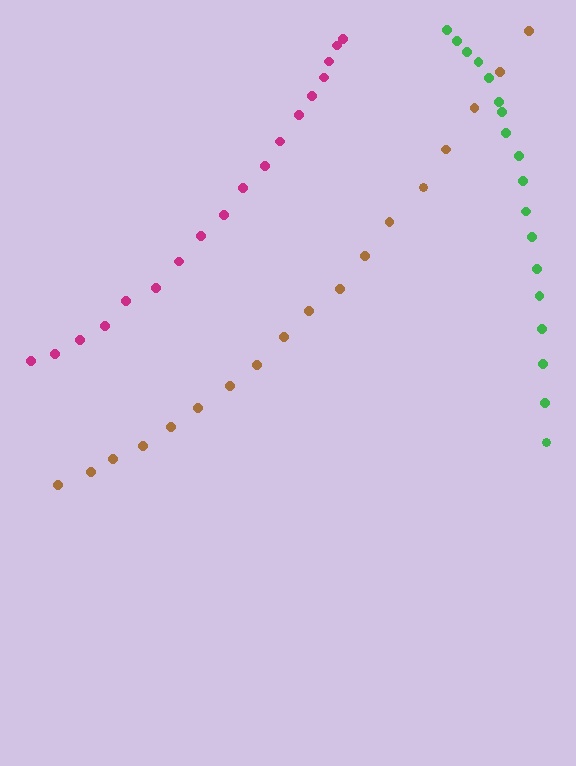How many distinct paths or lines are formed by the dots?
There are 3 distinct paths.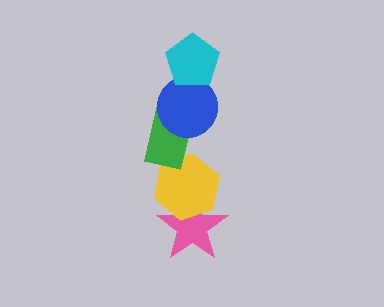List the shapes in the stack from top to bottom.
From top to bottom: the cyan pentagon, the blue circle, the green rectangle, the yellow hexagon, the pink star.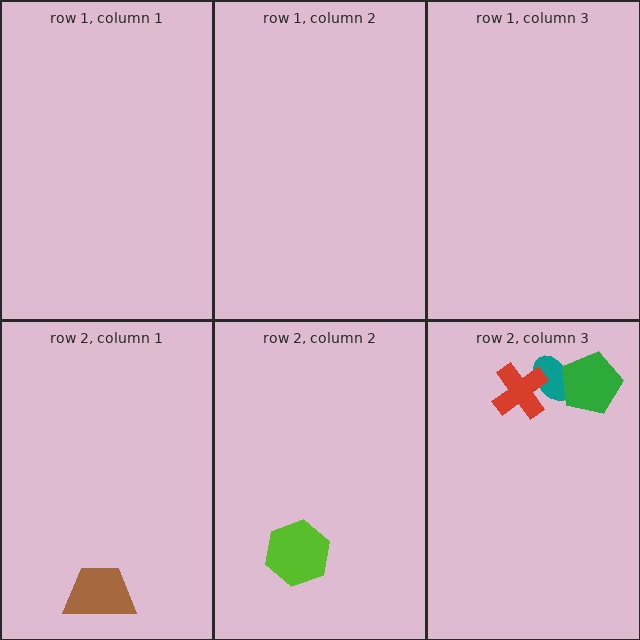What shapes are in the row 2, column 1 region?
The brown trapezoid.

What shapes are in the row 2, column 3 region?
The teal ellipse, the red cross, the green pentagon.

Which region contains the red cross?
The row 2, column 3 region.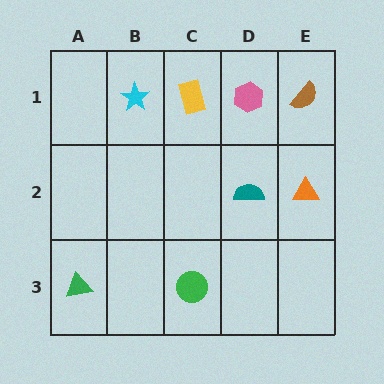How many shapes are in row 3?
2 shapes.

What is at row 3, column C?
A green circle.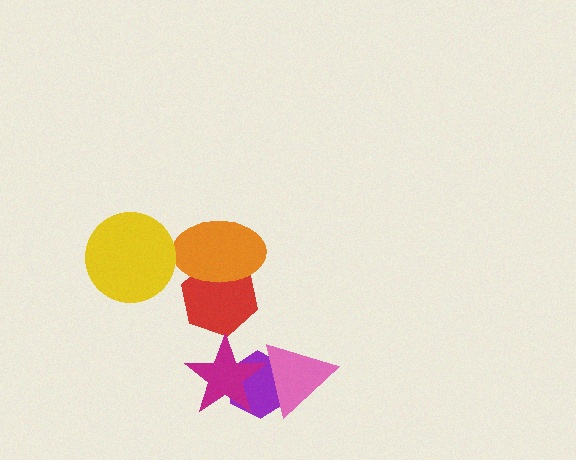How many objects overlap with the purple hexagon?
2 objects overlap with the purple hexagon.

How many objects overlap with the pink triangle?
2 objects overlap with the pink triangle.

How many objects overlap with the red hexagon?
1 object overlaps with the red hexagon.